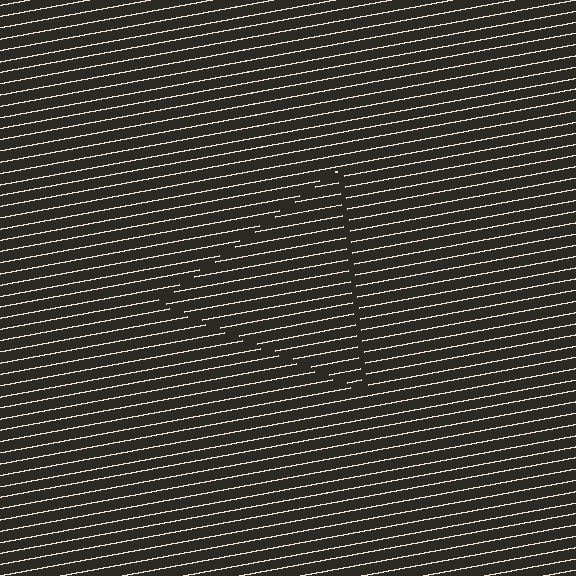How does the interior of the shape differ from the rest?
The interior of the shape contains the same grating, shifted by half a period — the contour is defined by the phase discontinuity where line-ends from the inner and outer gratings abut.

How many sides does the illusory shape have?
3 sides — the line-ends trace a triangle.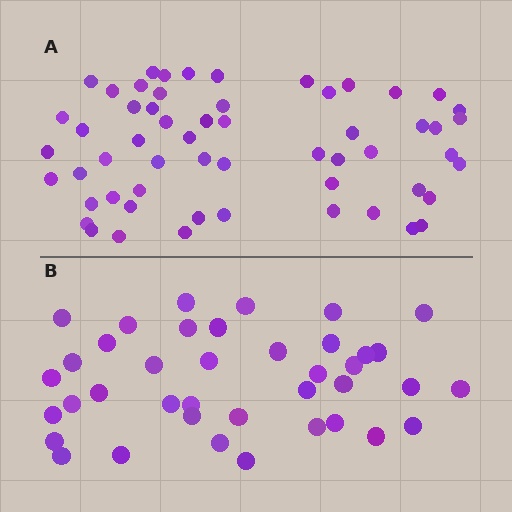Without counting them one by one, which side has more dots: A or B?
Region A (the top region) has more dots.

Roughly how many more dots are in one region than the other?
Region A has approximately 20 more dots than region B.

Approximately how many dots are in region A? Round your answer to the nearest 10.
About 60 dots. (The exact count is 57, which rounds to 60.)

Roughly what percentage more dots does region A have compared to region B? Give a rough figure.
About 45% more.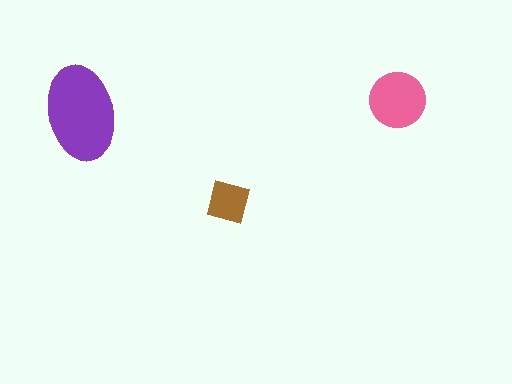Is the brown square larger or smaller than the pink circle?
Smaller.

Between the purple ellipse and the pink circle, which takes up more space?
The purple ellipse.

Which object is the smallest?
The brown square.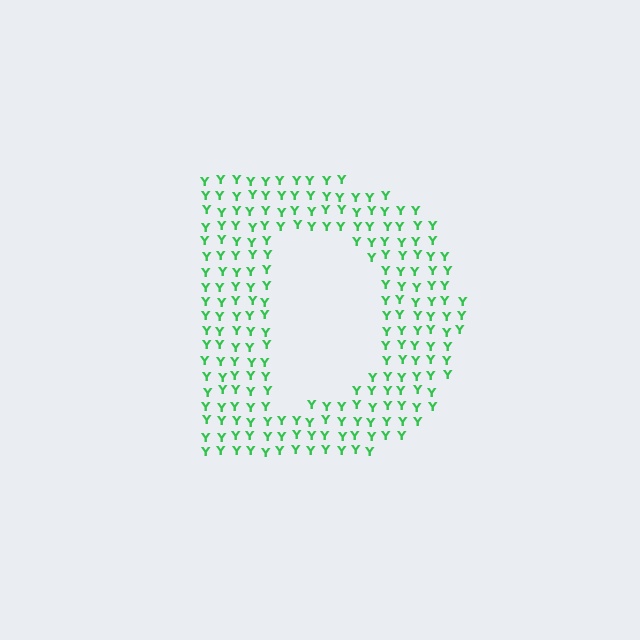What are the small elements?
The small elements are letter Y's.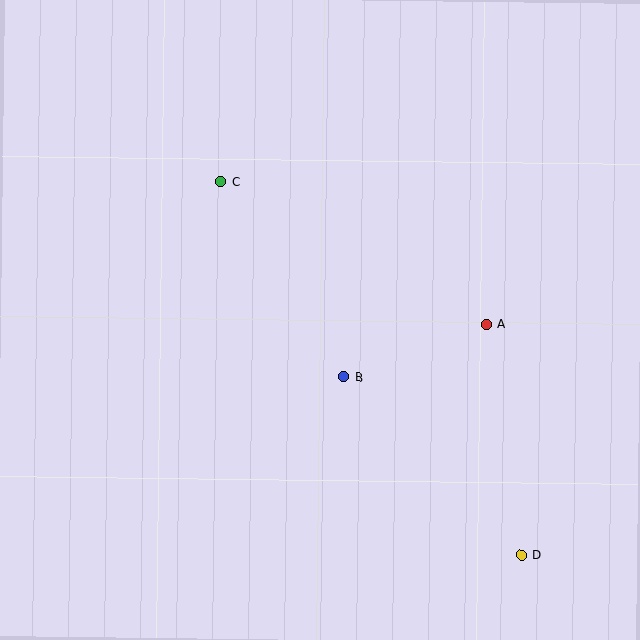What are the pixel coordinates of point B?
Point B is at (344, 377).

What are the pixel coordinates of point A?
Point A is at (486, 324).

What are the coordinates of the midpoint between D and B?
The midpoint between D and B is at (433, 466).